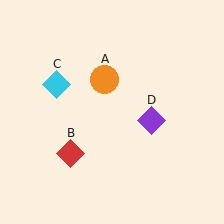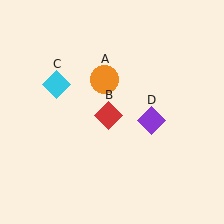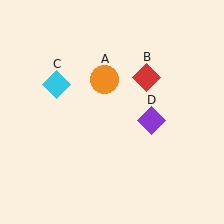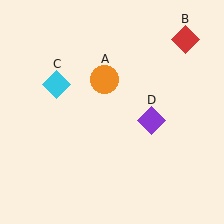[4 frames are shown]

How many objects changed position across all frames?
1 object changed position: red diamond (object B).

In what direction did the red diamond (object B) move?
The red diamond (object B) moved up and to the right.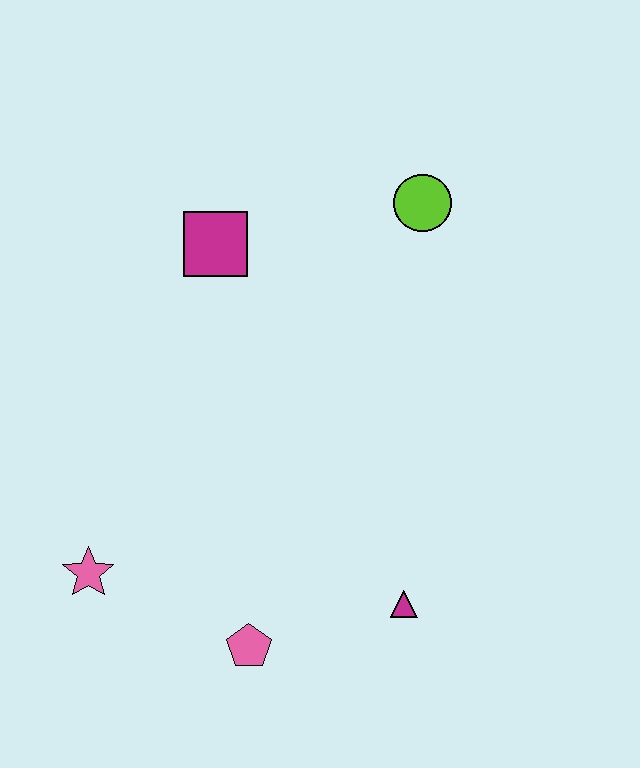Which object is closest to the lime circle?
The magenta square is closest to the lime circle.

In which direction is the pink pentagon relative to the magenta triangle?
The pink pentagon is to the left of the magenta triangle.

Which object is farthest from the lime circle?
The pink star is farthest from the lime circle.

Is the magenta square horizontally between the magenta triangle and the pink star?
Yes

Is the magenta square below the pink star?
No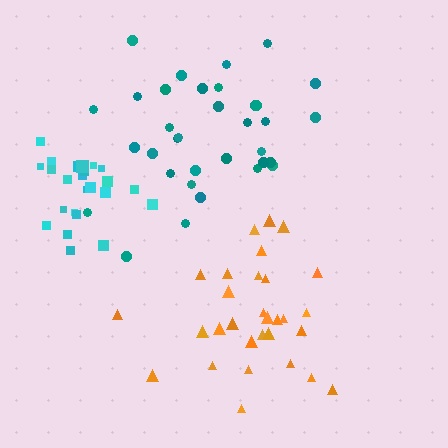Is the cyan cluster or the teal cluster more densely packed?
Cyan.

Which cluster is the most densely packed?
Cyan.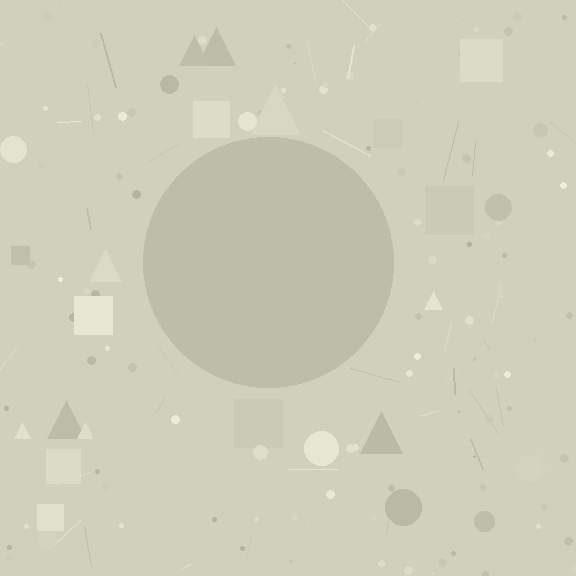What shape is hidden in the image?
A circle is hidden in the image.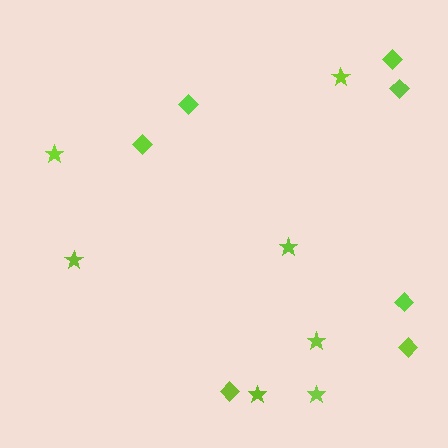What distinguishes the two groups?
There are 2 groups: one group of stars (7) and one group of diamonds (7).